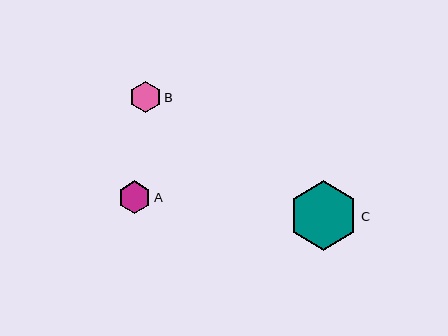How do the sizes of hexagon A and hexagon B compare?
Hexagon A and hexagon B are approximately the same size.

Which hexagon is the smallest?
Hexagon B is the smallest with a size of approximately 32 pixels.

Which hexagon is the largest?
Hexagon C is the largest with a size of approximately 70 pixels.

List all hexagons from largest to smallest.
From largest to smallest: C, A, B.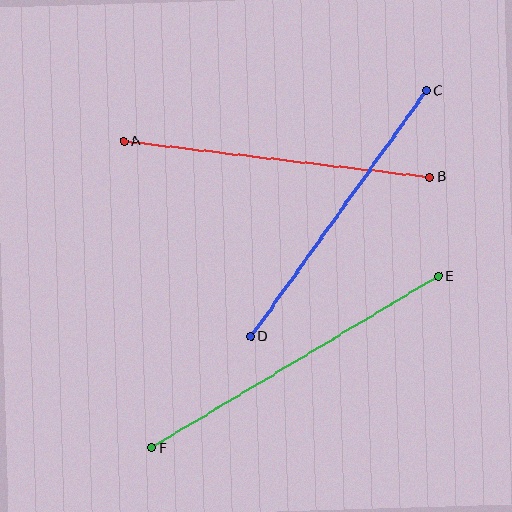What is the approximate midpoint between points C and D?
The midpoint is at approximately (338, 213) pixels.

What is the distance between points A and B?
The distance is approximately 308 pixels.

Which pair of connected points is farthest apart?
Points E and F are farthest apart.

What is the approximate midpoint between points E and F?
The midpoint is at approximately (295, 362) pixels.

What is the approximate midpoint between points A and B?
The midpoint is at approximately (276, 159) pixels.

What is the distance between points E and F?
The distance is approximately 334 pixels.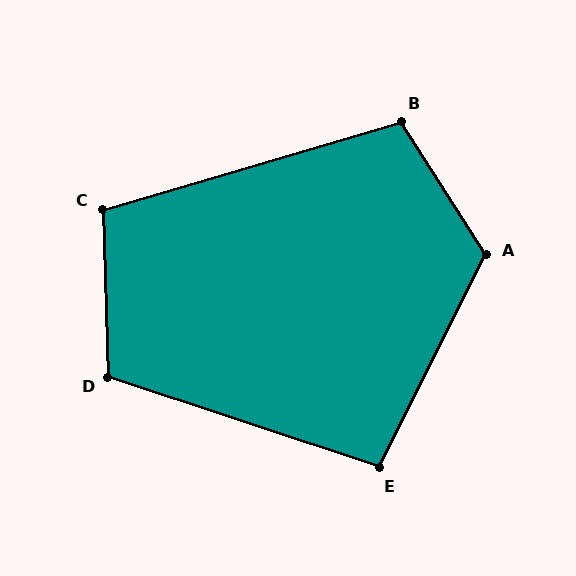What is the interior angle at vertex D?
Approximately 110 degrees (obtuse).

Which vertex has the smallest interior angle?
E, at approximately 98 degrees.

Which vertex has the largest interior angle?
A, at approximately 121 degrees.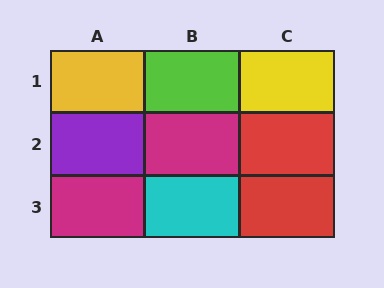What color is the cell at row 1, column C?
Yellow.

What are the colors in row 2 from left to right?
Purple, magenta, red.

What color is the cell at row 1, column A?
Yellow.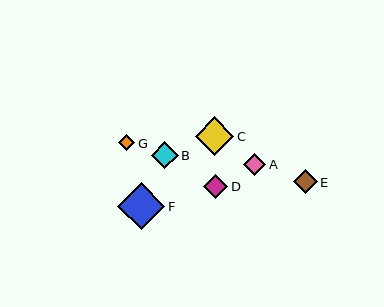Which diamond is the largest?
Diamond F is the largest with a size of approximately 47 pixels.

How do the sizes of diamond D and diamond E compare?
Diamond D and diamond E are approximately the same size.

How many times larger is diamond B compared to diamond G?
Diamond B is approximately 1.6 times the size of diamond G.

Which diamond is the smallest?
Diamond G is the smallest with a size of approximately 16 pixels.